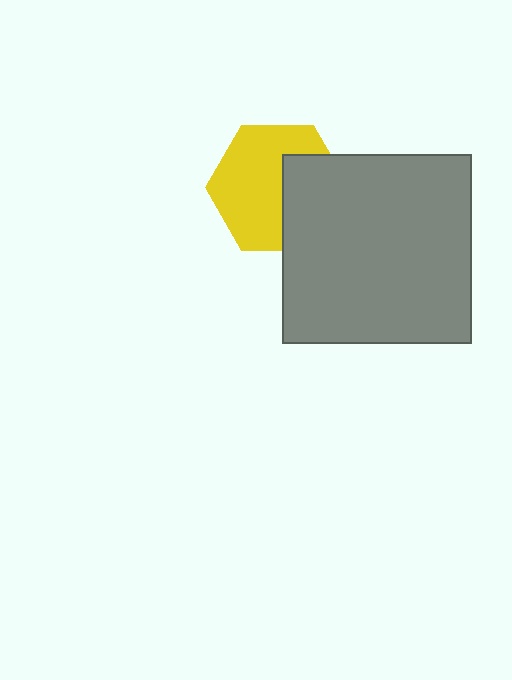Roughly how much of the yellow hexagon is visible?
About half of it is visible (roughly 62%).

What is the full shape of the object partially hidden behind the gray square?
The partially hidden object is a yellow hexagon.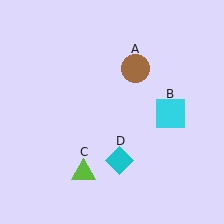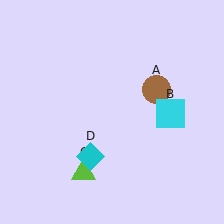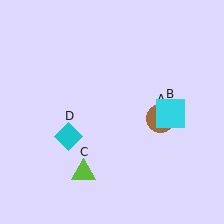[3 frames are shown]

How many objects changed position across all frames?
2 objects changed position: brown circle (object A), cyan diamond (object D).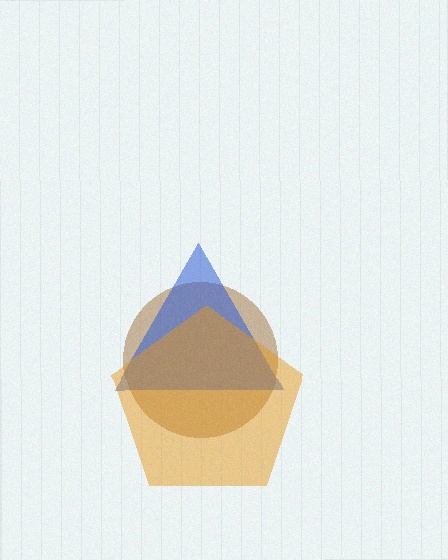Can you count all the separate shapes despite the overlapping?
Yes, there are 3 separate shapes.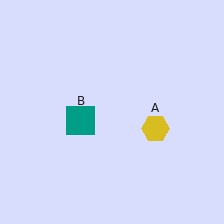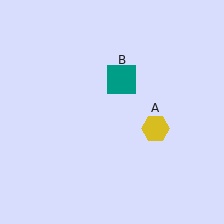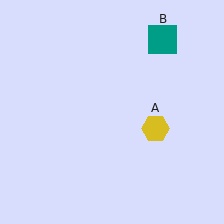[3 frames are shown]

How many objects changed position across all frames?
1 object changed position: teal square (object B).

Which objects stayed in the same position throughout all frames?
Yellow hexagon (object A) remained stationary.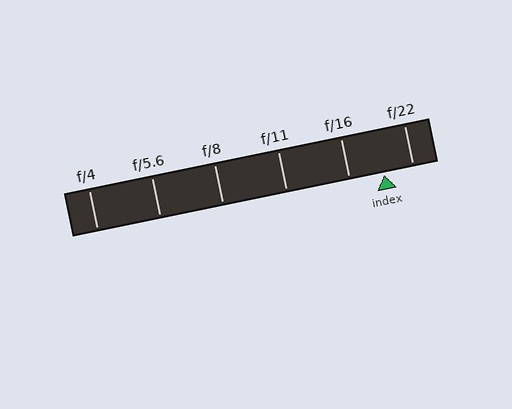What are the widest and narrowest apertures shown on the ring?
The widest aperture shown is f/4 and the narrowest is f/22.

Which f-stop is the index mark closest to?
The index mark is closest to f/22.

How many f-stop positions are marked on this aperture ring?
There are 6 f-stop positions marked.